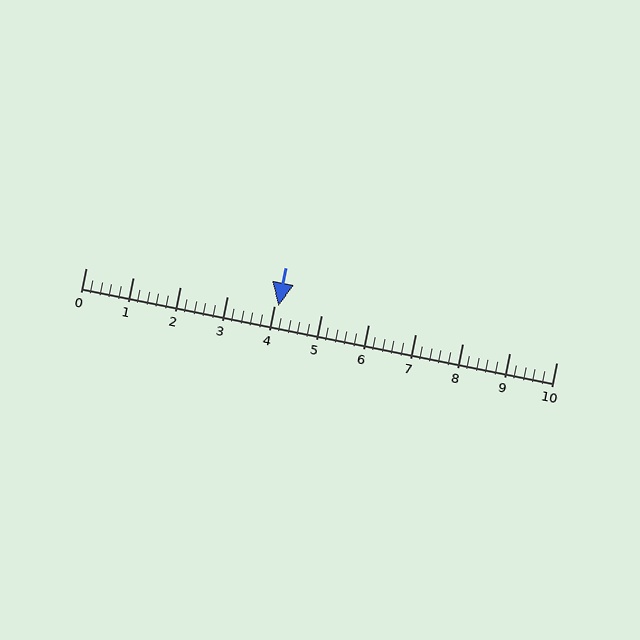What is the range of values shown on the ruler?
The ruler shows values from 0 to 10.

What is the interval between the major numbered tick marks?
The major tick marks are spaced 1 units apart.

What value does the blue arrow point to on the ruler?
The blue arrow points to approximately 4.1.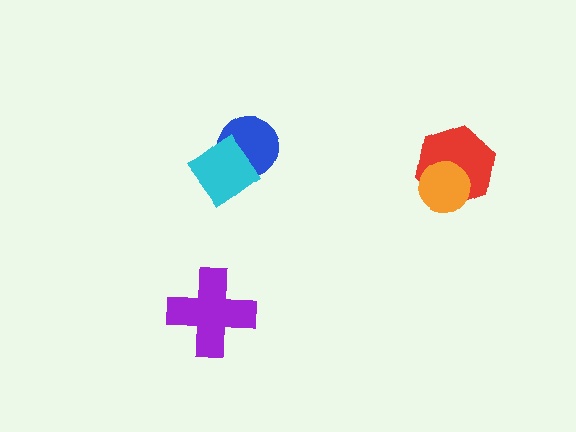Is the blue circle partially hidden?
Yes, it is partially covered by another shape.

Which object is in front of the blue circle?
The cyan diamond is in front of the blue circle.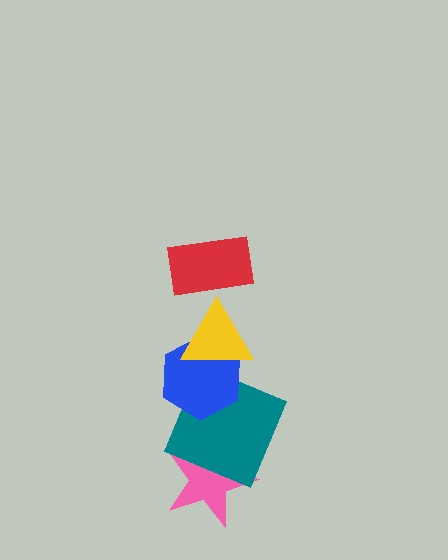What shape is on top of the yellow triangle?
The red rectangle is on top of the yellow triangle.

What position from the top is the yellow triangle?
The yellow triangle is 2nd from the top.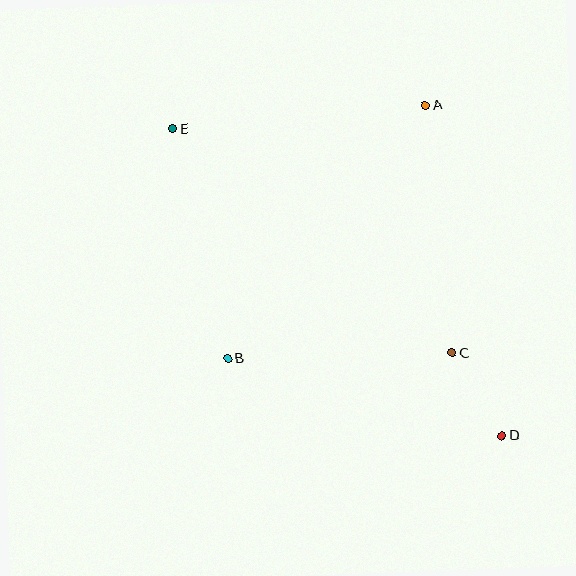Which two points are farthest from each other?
Points D and E are farthest from each other.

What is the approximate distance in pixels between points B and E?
The distance between B and E is approximately 236 pixels.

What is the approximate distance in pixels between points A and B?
The distance between A and B is approximately 321 pixels.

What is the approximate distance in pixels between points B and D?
The distance between B and D is approximately 285 pixels.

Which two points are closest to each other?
Points C and D are closest to each other.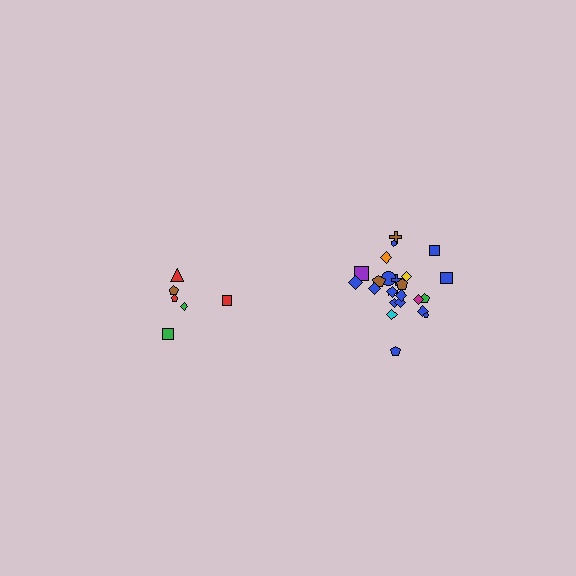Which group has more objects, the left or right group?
The right group.